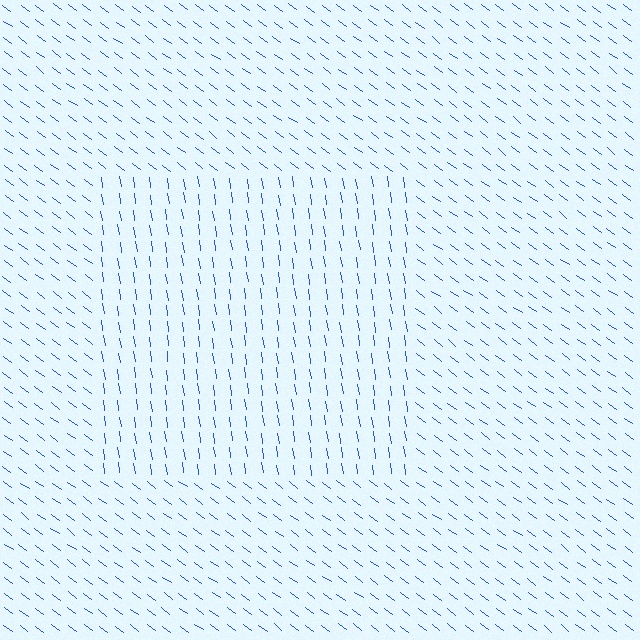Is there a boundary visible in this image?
Yes, there is a texture boundary formed by a change in line orientation.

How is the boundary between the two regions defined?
The boundary is defined purely by a change in line orientation (approximately 45 degrees difference). All lines are the same color and thickness.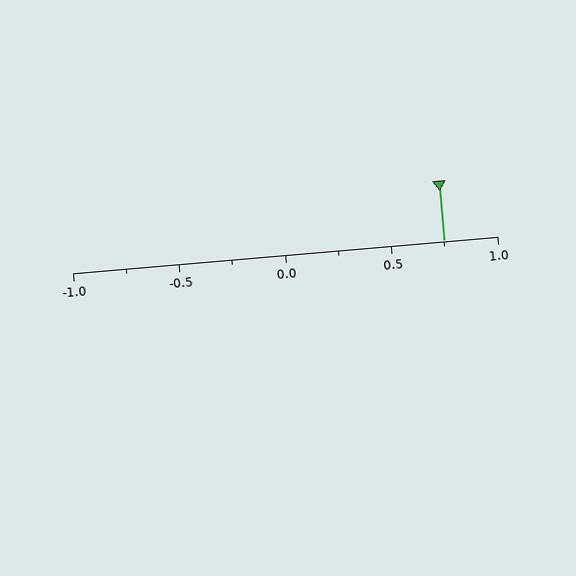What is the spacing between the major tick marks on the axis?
The major ticks are spaced 0.5 apart.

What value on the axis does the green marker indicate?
The marker indicates approximately 0.75.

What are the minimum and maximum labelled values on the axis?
The axis runs from -1.0 to 1.0.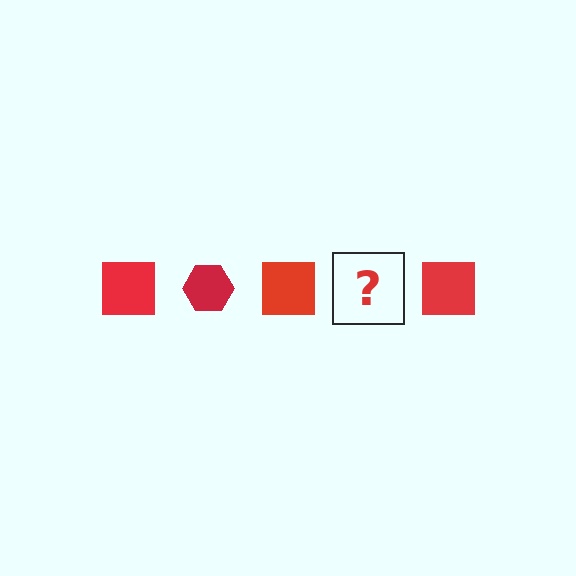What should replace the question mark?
The question mark should be replaced with a red hexagon.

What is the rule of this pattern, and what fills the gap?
The rule is that the pattern cycles through square, hexagon shapes in red. The gap should be filled with a red hexagon.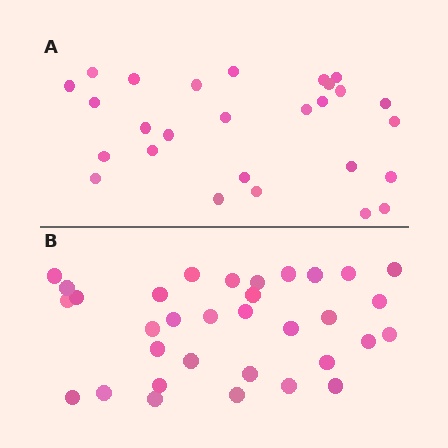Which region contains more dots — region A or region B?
Region B (the bottom region) has more dots.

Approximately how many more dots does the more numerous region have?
Region B has about 6 more dots than region A.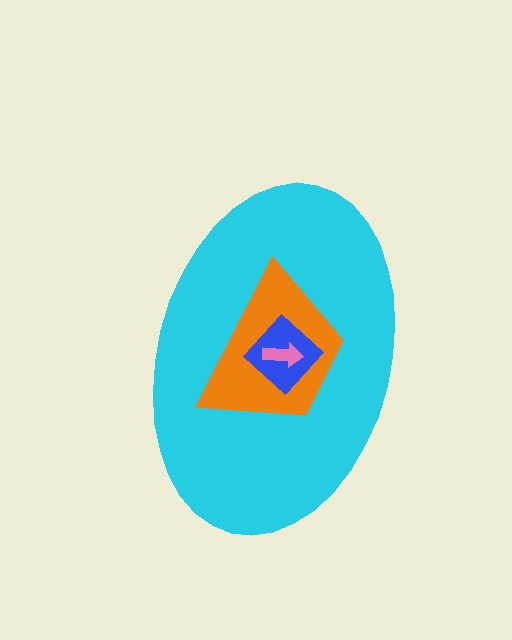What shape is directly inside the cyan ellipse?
The orange trapezoid.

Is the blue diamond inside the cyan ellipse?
Yes.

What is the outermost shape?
The cyan ellipse.